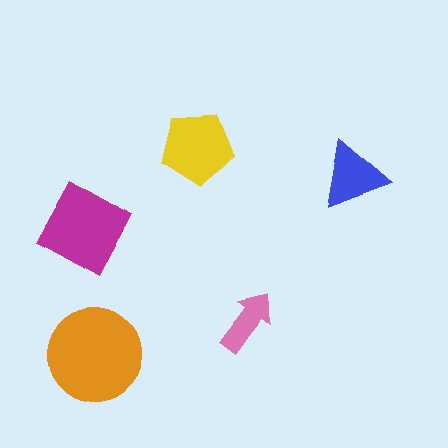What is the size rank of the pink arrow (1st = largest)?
5th.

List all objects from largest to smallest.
The orange circle, the magenta square, the yellow pentagon, the blue triangle, the pink arrow.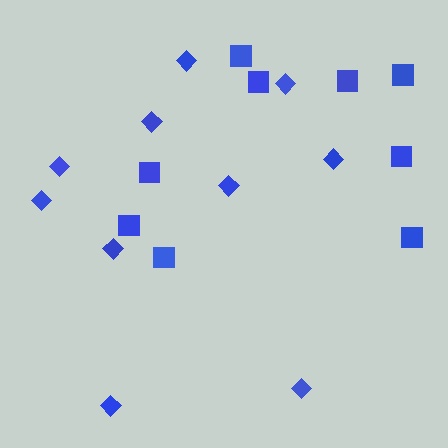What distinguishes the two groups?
There are 2 groups: one group of squares (9) and one group of diamonds (10).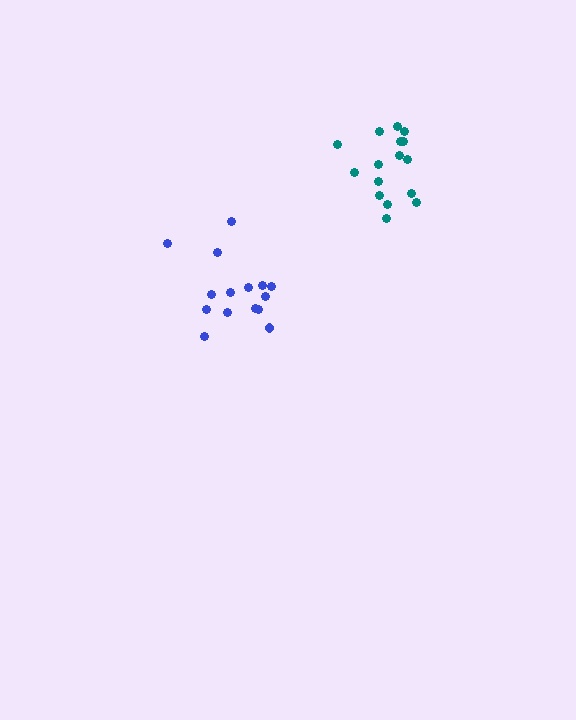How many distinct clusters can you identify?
There are 2 distinct clusters.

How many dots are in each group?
Group 1: 15 dots, Group 2: 16 dots (31 total).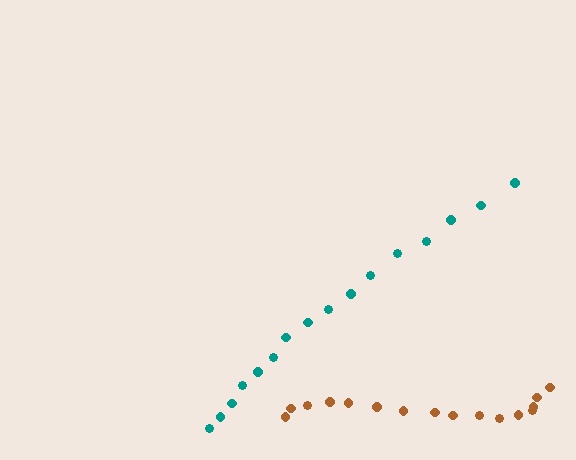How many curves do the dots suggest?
There are 2 distinct paths.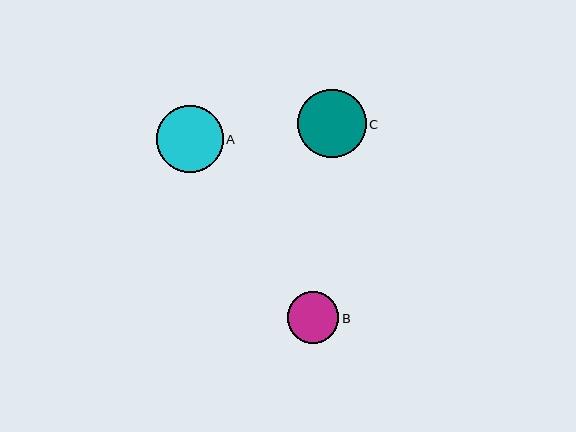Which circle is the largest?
Circle C is the largest with a size of approximately 68 pixels.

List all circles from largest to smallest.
From largest to smallest: C, A, B.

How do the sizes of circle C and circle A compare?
Circle C and circle A are approximately the same size.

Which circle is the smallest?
Circle B is the smallest with a size of approximately 52 pixels.